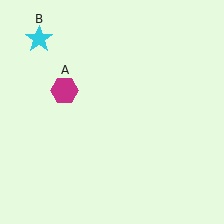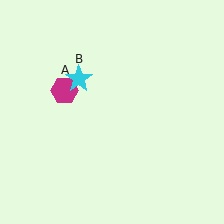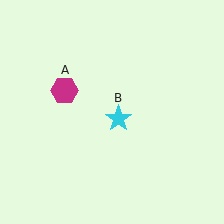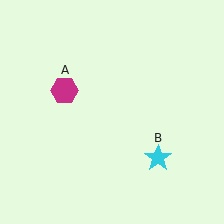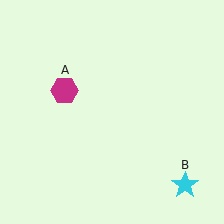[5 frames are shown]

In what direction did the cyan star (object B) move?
The cyan star (object B) moved down and to the right.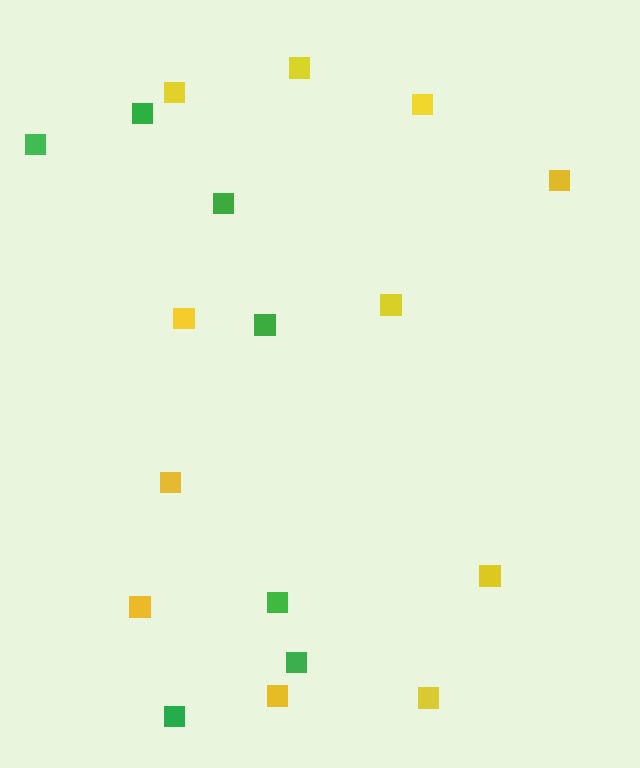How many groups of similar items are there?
There are 2 groups: one group of yellow squares (11) and one group of green squares (7).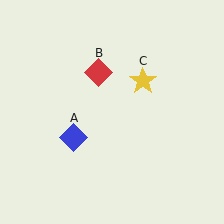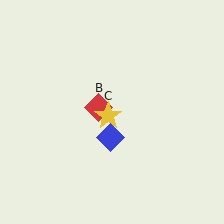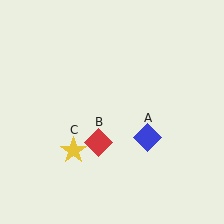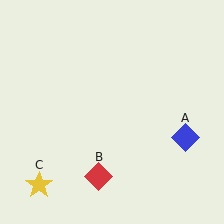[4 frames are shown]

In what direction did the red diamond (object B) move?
The red diamond (object B) moved down.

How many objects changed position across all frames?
3 objects changed position: blue diamond (object A), red diamond (object B), yellow star (object C).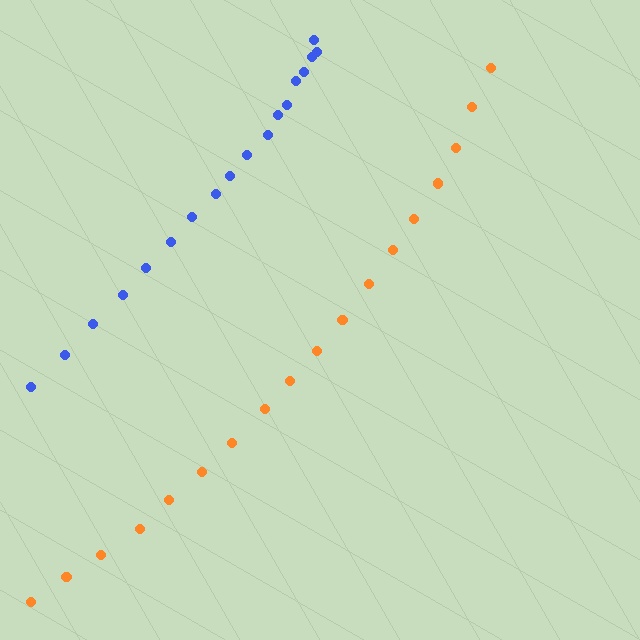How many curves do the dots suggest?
There are 2 distinct paths.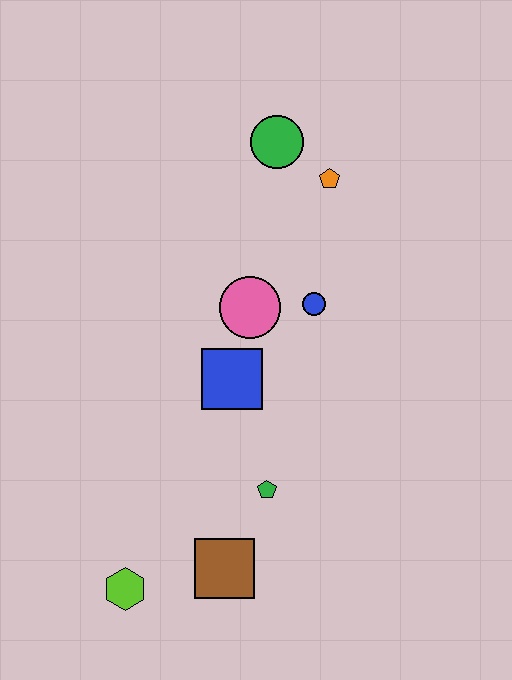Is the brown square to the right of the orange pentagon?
No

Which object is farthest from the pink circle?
The lime hexagon is farthest from the pink circle.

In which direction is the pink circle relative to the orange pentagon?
The pink circle is below the orange pentagon.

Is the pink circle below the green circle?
Yes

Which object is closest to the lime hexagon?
The brown square is closest to the lime hexagon.